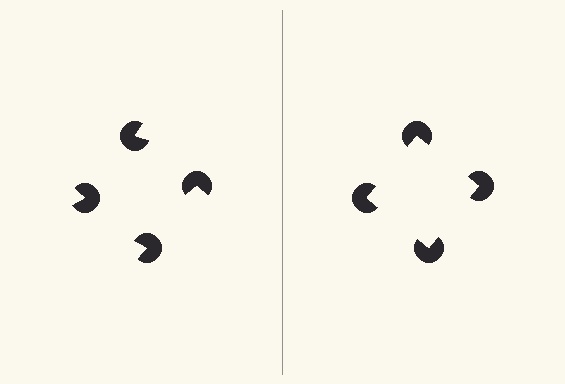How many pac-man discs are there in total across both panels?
8 — 4 on each side.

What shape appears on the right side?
An illusory square.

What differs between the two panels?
The pac-man discs are positioned identically on both sides; only the wedge orientations differ. On the right they align to a square; on the left they are misaligned.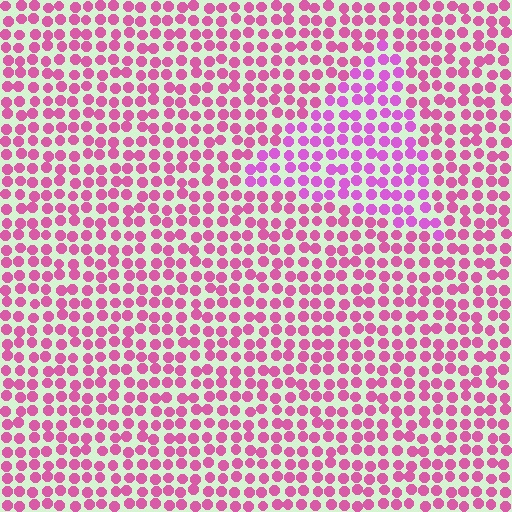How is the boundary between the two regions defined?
The boundary is defined purely by a slight shift in hue (about 24 degrees). Spacing, size, and orientation are identical on both sides.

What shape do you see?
I see a triangle.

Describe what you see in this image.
The image is filled with small pink elements in a uniform arrangement. A triangle-shaped region is visible where the elements are tinted to a slightly different hue, forming a subtle color boundary.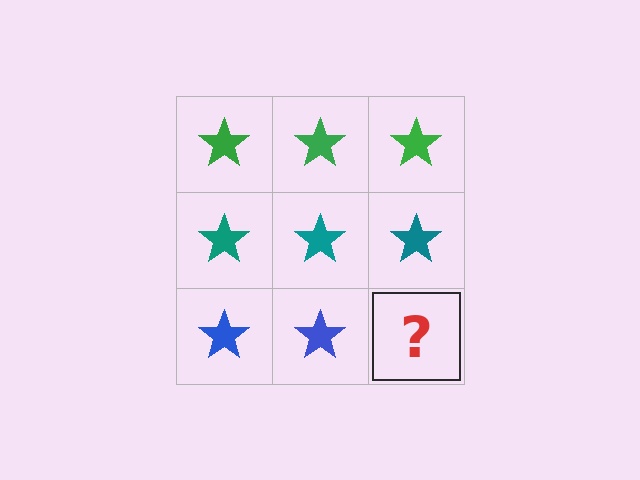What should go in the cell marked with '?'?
The missing cell should contain a blue star.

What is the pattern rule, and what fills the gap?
The rule is that each row has a consistent color. The gap should be filled with a blue star.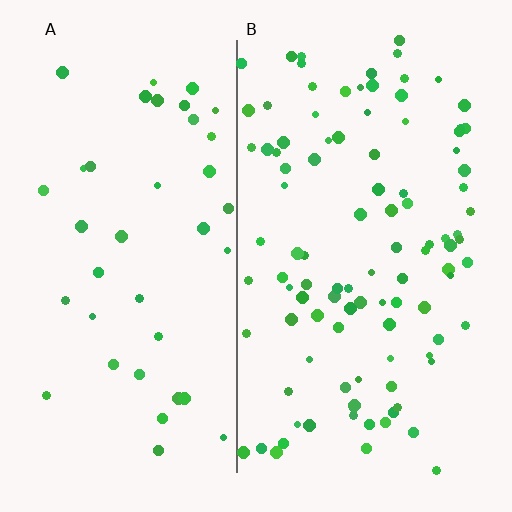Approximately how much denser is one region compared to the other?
Approximately 2.6× — region B over region A.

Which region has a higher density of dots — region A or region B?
B (the right).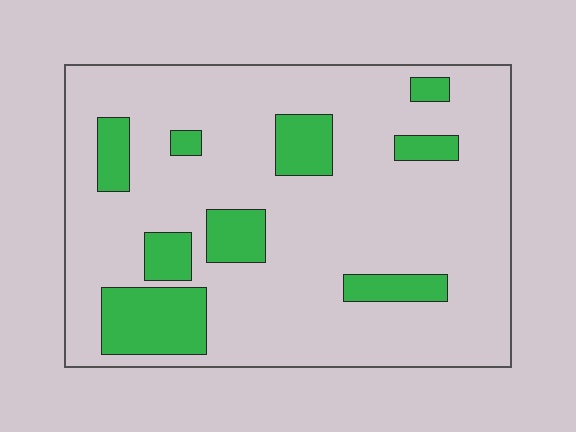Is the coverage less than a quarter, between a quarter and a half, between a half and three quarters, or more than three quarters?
Less than a quarter.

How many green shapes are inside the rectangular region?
9.